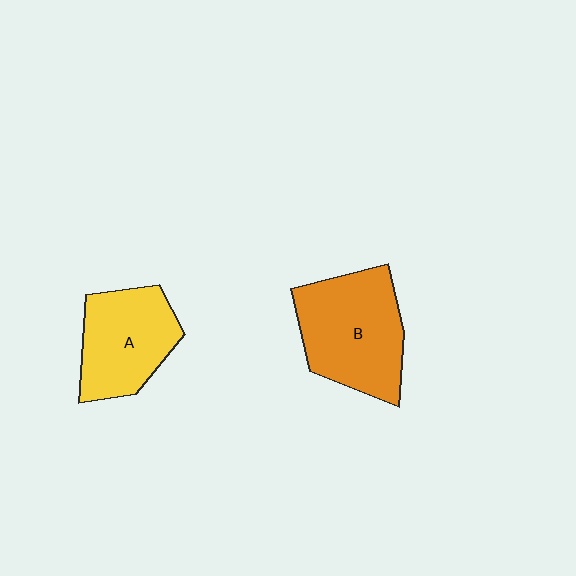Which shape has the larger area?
Shape B (orange).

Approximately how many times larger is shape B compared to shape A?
Approximately 1.3 times.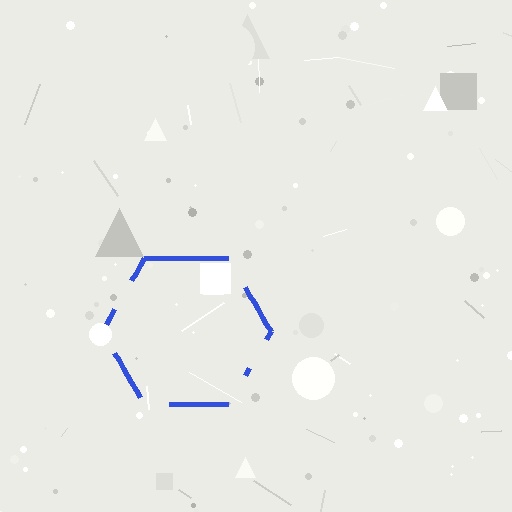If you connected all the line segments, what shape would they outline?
They would outline a hexagon.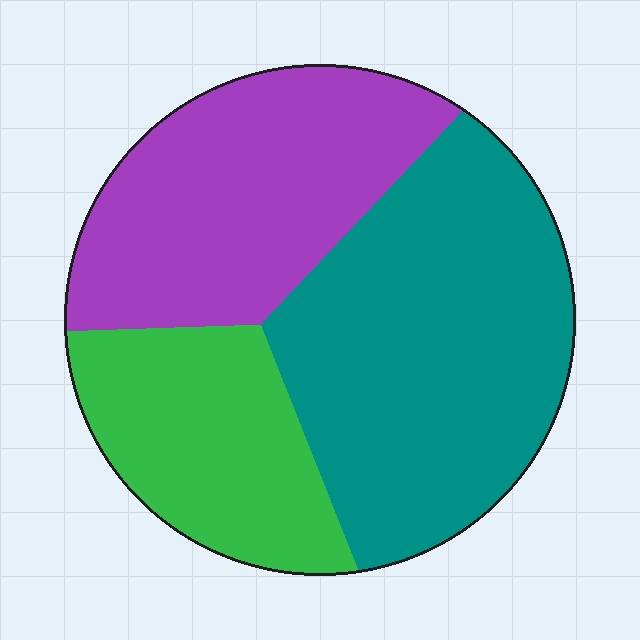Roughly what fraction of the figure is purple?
Purple takes up about one third (1/3) of the figure.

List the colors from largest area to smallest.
From largest to smallest: teal, purple, green.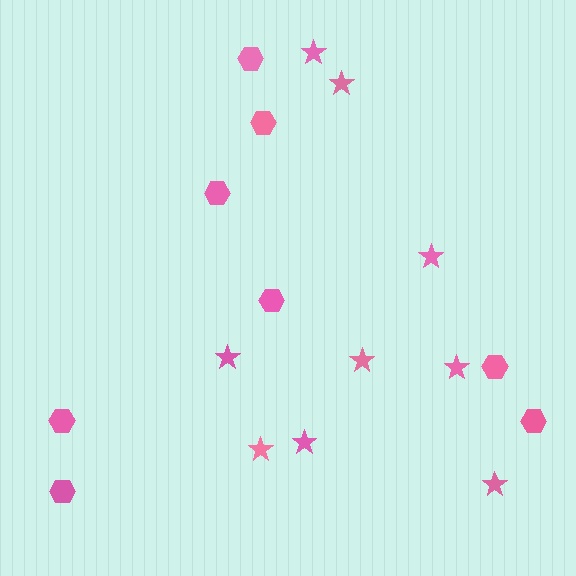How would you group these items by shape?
There are 2 groups: one group of stars (9) and one group of hexagons (8).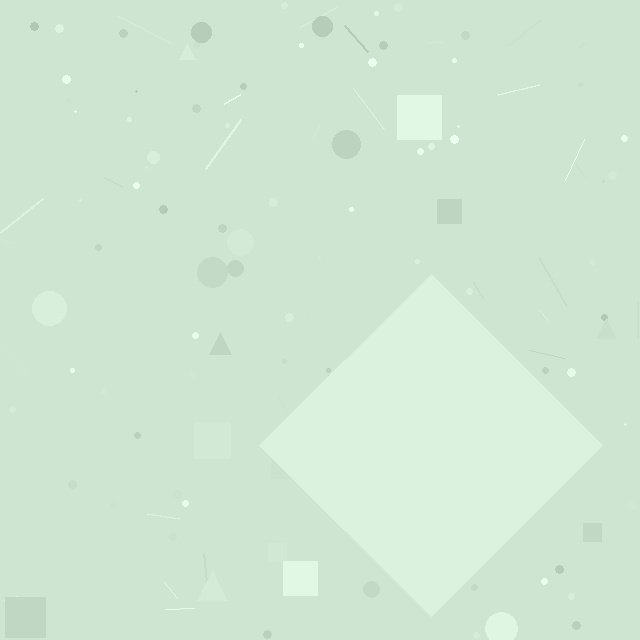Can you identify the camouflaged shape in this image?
The camouflaged shape is a diamond.